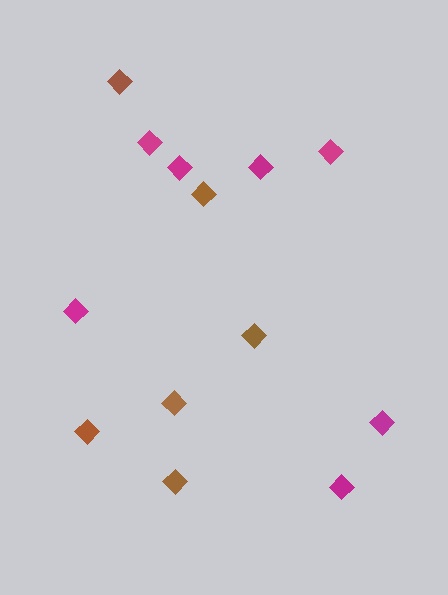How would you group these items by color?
There are 2 groups: one group of magenta diamonds (7) and one group of brown diamonds (6).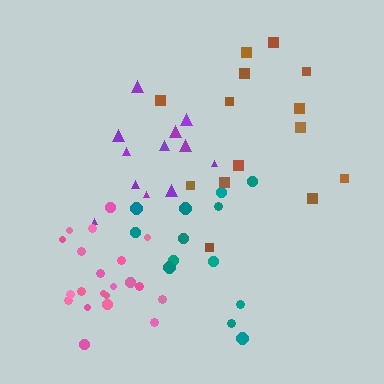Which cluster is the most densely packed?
Pink.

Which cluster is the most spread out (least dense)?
Brown.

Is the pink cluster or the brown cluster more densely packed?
Pink.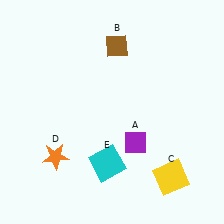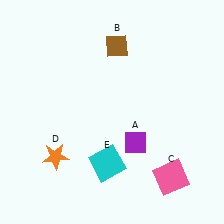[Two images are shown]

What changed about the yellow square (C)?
In Image 1, C is yellow. In Image 2, it changed to pink.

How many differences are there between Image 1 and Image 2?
There is 1 difference between the two images.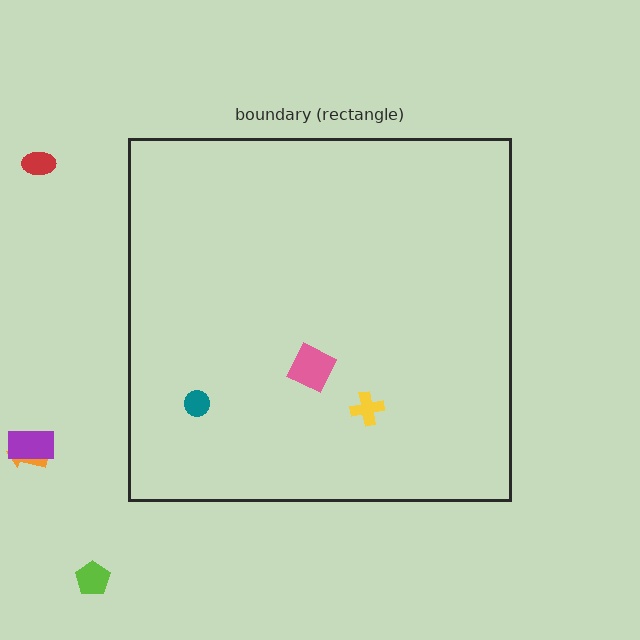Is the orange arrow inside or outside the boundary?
Outside.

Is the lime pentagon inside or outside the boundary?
Outside.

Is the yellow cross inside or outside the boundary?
Inside.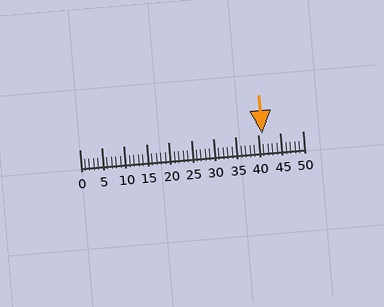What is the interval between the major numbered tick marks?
The major tick marks are spaced 5 units apart.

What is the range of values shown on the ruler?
The ruler shows values from 0 to 50.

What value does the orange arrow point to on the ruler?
The orange arrow points to approximately 41.